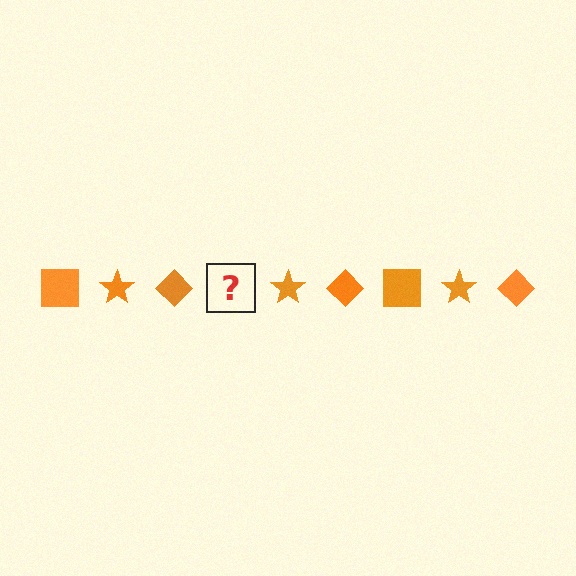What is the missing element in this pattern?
The missing element is an orange square.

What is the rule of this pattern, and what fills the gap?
The rule is that the pattern cycles through square, star, diamond shapes in orange. The gap should be filled with an orange square.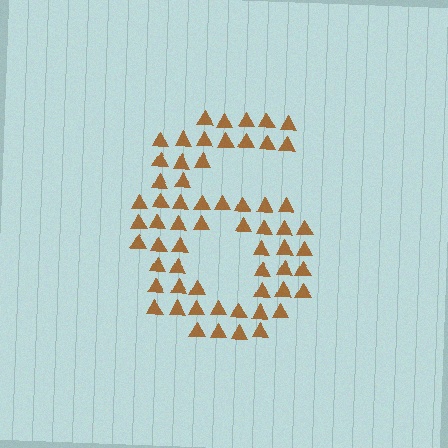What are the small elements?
The small elements are triangles.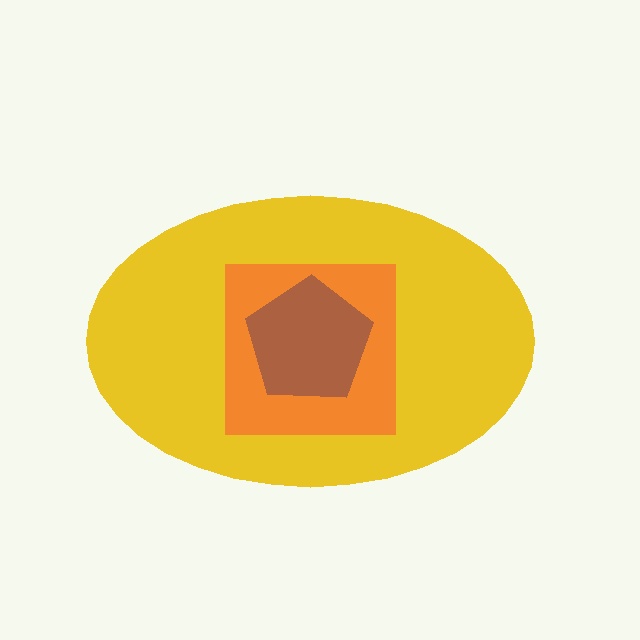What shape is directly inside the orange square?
The brown pentagon.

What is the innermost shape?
The brown pentagon.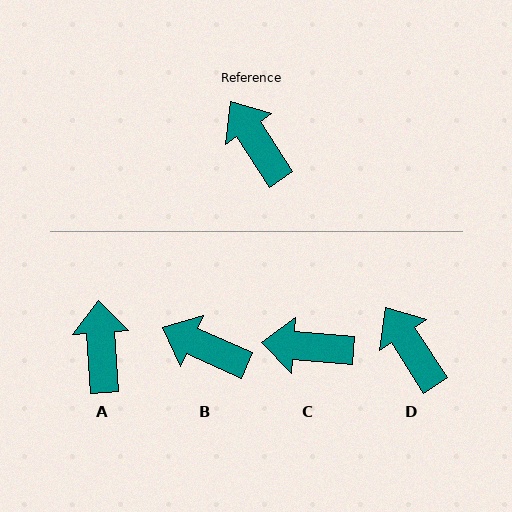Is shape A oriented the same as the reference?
No, it is off by about 29 degrees.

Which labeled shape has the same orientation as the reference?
D.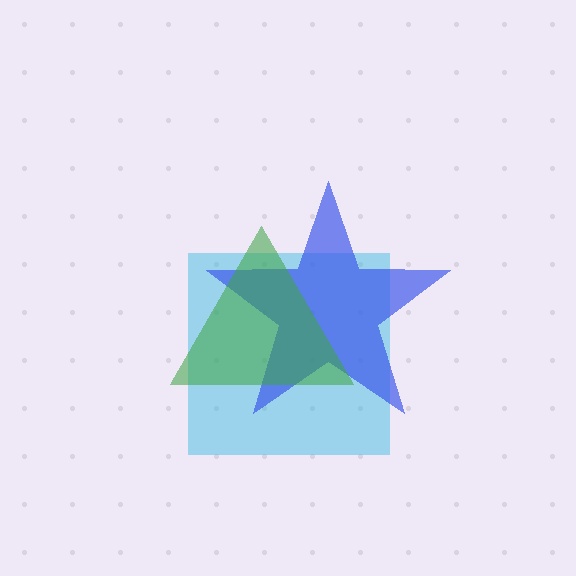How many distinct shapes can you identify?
There are 3 distinct shapes: a cyan square, a blue star, a green triangle.